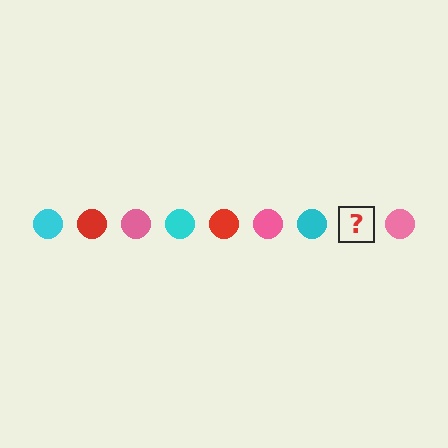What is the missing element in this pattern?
The missing element is a red circle.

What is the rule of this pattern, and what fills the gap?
The rule is that the pattern cycles through cyan, red, pink circles. The gap should be filled with a red circle.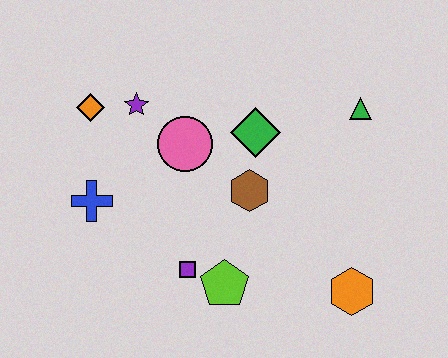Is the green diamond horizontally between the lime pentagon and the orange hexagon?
Yes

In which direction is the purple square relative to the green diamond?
The purple square is below the green diamond.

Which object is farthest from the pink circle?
The orange hexagon is farthest from the pink circle.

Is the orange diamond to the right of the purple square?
No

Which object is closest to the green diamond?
The brown hexagon is closest to the green diamond.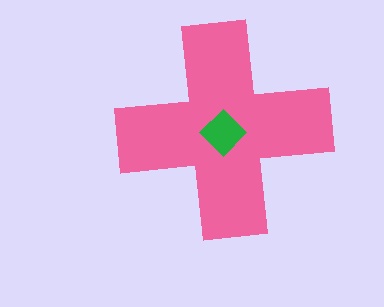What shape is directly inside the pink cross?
The green diamond.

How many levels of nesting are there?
2.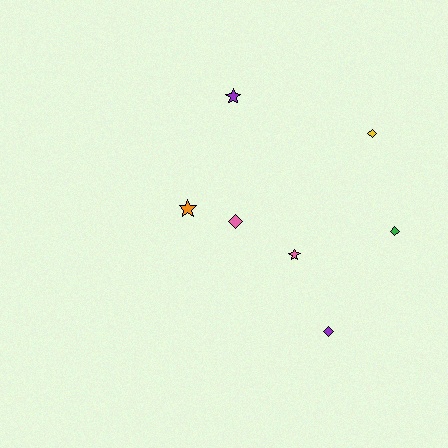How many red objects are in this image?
There are no red objects.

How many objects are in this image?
There are 7 objects.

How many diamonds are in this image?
There are 4 diamonds.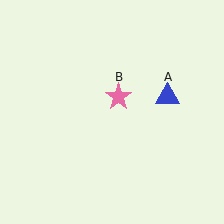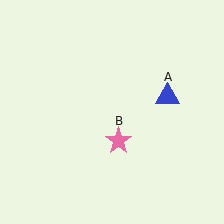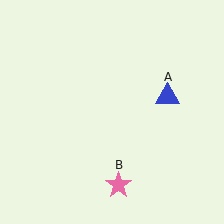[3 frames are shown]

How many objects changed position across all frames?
1 object changed position: pink star (object B).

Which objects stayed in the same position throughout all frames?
Blue triangle (object A) remained stationary.